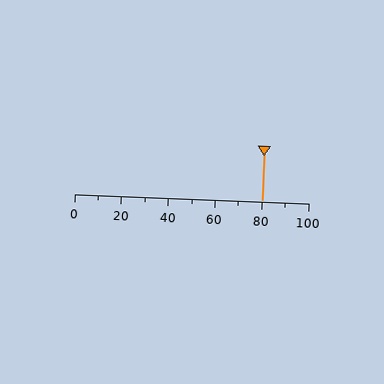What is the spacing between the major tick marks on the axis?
The major ticks are spaced 20 apart.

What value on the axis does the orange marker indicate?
The marker indicates approximately 80.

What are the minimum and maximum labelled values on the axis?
The axis runs from 0 to 100.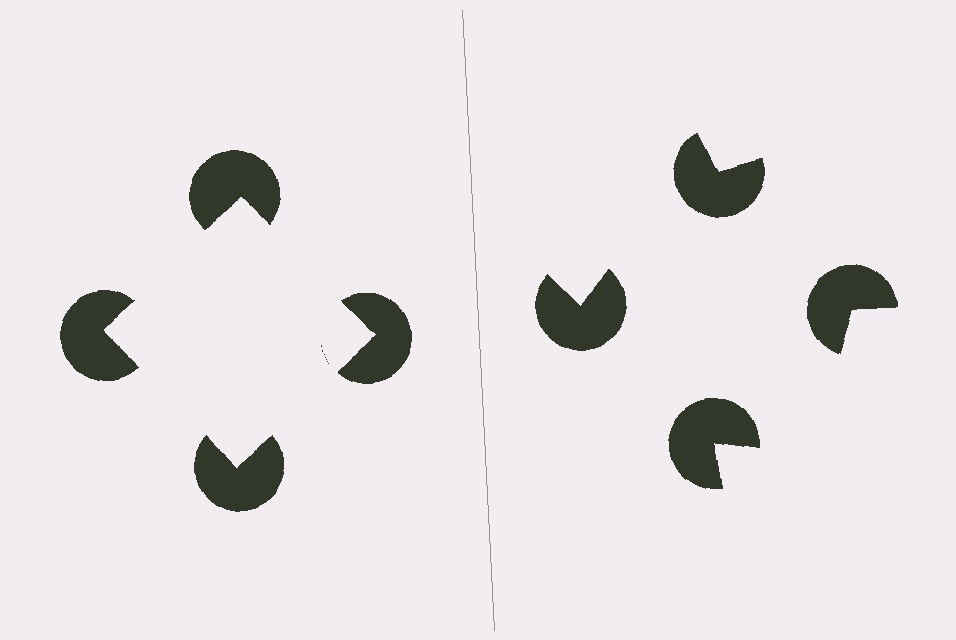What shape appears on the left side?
An illusory square.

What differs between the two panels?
The pac-man discs are positioned identically on both sides; only the wedge orientations differ. On the left they align to a square; on the right they are misaligned.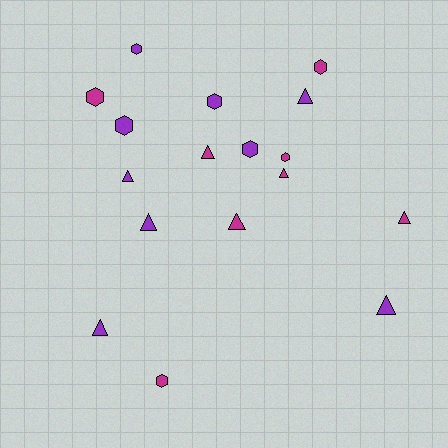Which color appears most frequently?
Purple, with 9 objects.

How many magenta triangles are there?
There are 4 magenta triangles.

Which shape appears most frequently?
Triangle, with 9 objects.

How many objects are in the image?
There are 17 objects.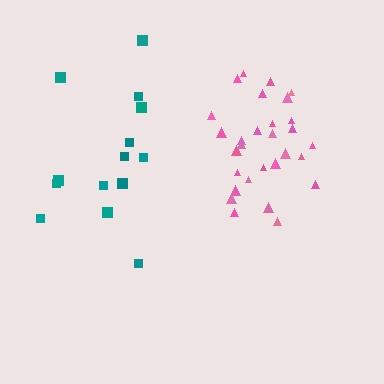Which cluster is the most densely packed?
Pink.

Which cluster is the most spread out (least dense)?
Teal.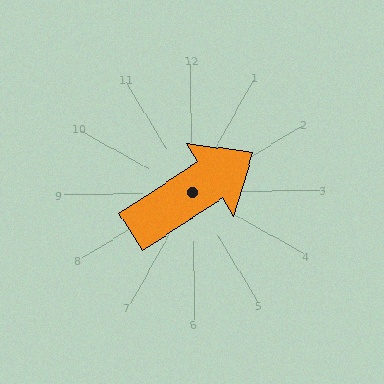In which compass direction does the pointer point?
Northeast.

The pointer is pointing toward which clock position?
Roughly 2 o'clock.